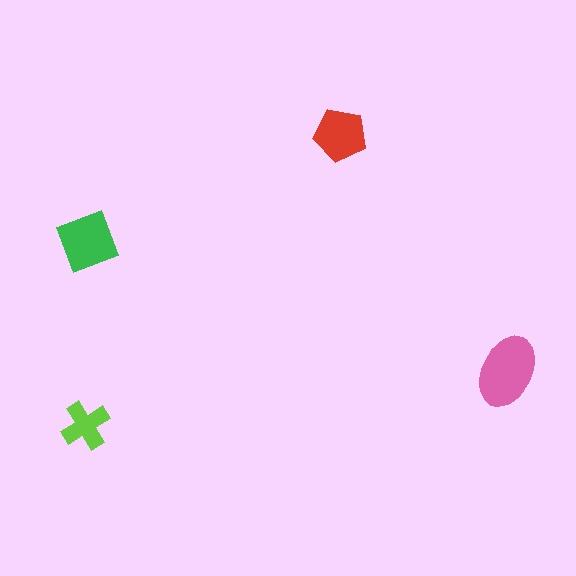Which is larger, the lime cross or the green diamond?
The green diamond.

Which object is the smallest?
The lime cross.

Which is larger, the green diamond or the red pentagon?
The green diamond.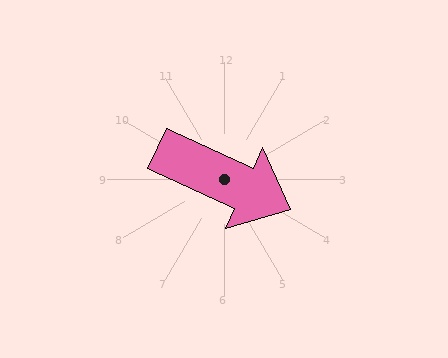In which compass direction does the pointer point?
Southeast.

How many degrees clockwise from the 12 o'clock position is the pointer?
Approximately 114 degrees.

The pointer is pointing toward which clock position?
Roughly 4 o'clock.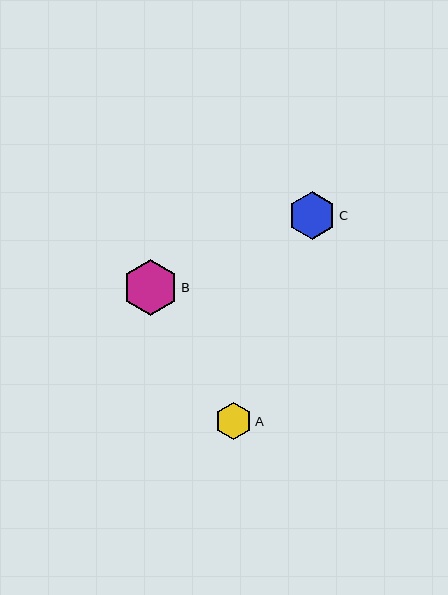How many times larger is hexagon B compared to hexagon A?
Hexagon B is approximately 1.5 times the size of hexagon A.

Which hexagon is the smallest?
Hexagon A is the smallest with a size of approximately 37 pixels.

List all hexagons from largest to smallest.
From largest to smallest: B, C, A.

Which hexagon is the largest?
Hexagon B is the largest with a size of approximately 56 pixels.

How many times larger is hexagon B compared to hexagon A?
Hexagon B is approximately 1.5 times the size of hexagon A.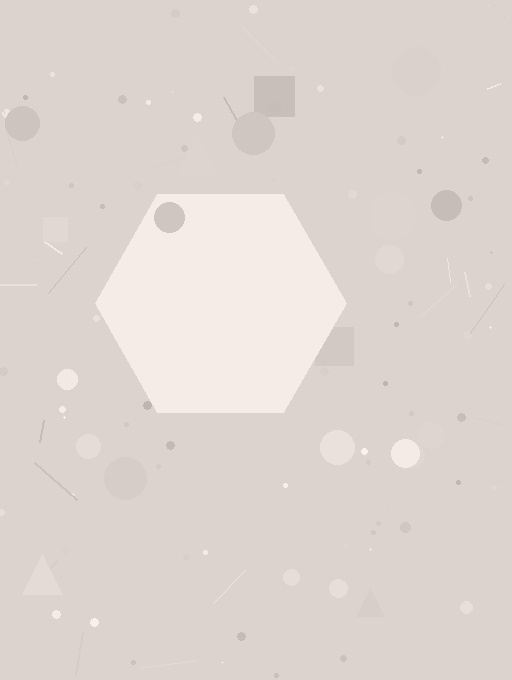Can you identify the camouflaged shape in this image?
The camouflaged shape is a hexagon.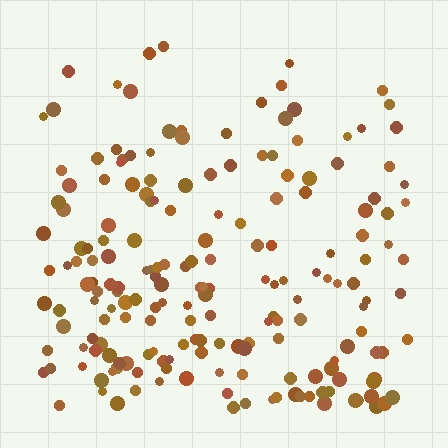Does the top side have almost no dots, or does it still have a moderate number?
Still a moderate number, just noticeably fewer than the bottom.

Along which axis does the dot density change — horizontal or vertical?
Vertical.